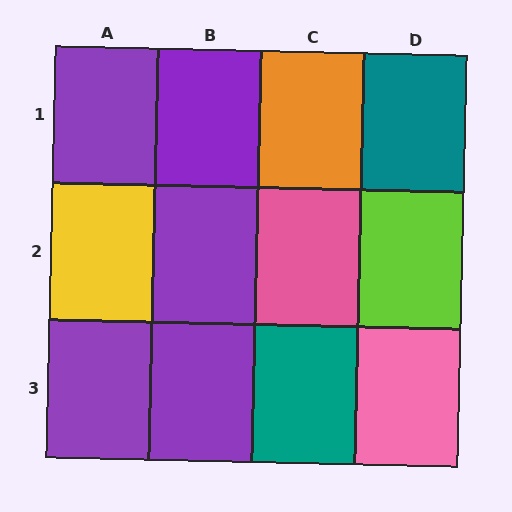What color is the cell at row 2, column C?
Pink.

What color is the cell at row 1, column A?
Purple.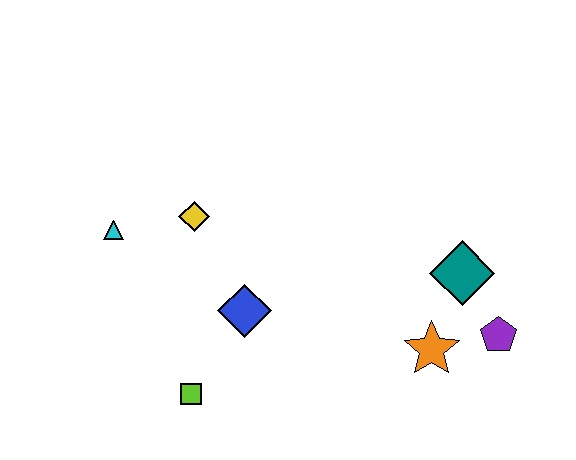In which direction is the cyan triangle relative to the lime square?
The cyan triangle is above the lime square.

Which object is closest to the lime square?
The blue diamond is closest to the lime square.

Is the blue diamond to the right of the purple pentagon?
No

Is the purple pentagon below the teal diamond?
Yes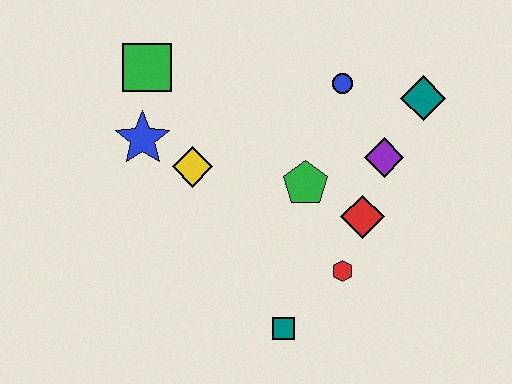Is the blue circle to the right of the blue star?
Yes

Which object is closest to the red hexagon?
The red diamond is closest to the red hexagon.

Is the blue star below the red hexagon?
No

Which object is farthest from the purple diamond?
The green square is farthest from the purple diamond.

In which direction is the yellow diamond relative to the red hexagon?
The yellow diamond is to the left of the red hexagon.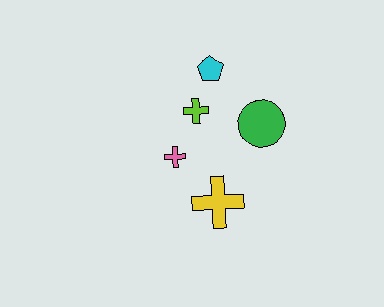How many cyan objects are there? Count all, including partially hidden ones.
There is 1 cyan object.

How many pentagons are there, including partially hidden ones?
There is 1 pentagon.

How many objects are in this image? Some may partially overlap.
There are 5 objects.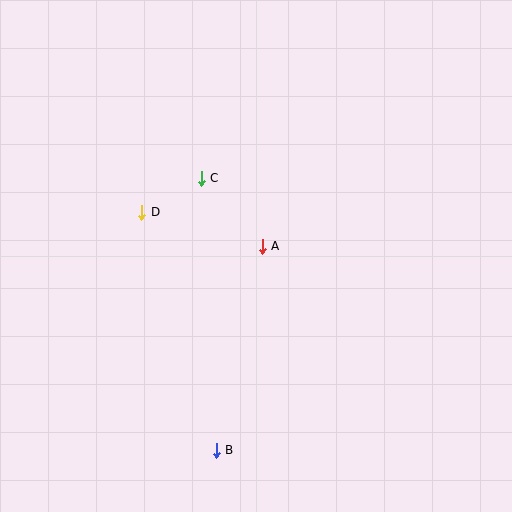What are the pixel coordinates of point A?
Point A is at (262, 246).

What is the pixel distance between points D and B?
The distance between D and B is 249 pixels.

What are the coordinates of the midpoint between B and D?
The midpoint between B and D is at (179, 331).